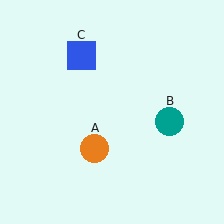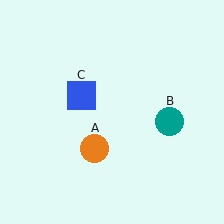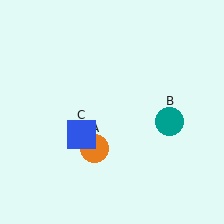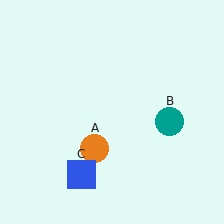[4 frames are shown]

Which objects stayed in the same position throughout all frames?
Orange circle (object A) and teal circle (object B) remained stationary.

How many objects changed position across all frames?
1 object changed position: blue square (object C).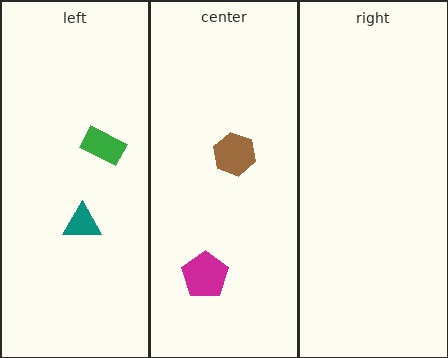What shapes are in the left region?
The green rectangle, the teal triangle.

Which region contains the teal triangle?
The left region.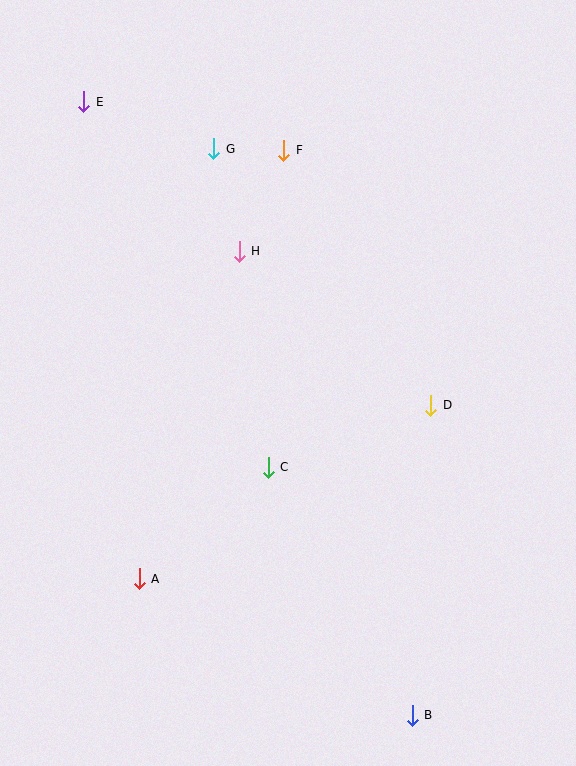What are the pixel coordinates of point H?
Point H is at (239, 251).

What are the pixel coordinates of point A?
Point A is at (139, 579).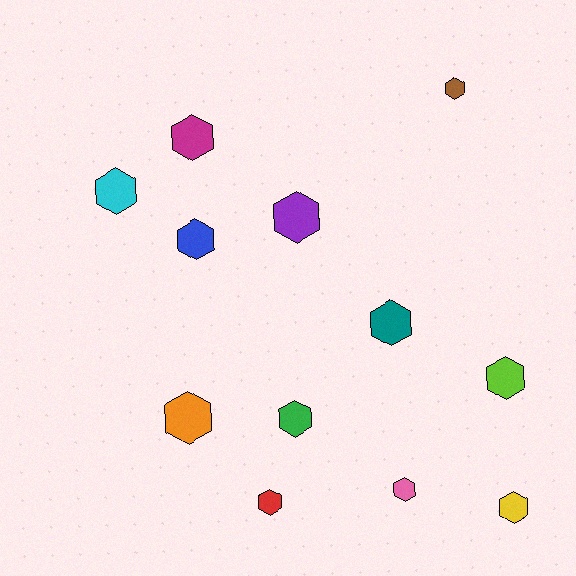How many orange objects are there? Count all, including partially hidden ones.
There is 1 orange object.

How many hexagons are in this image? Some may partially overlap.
There are 12 hexagons.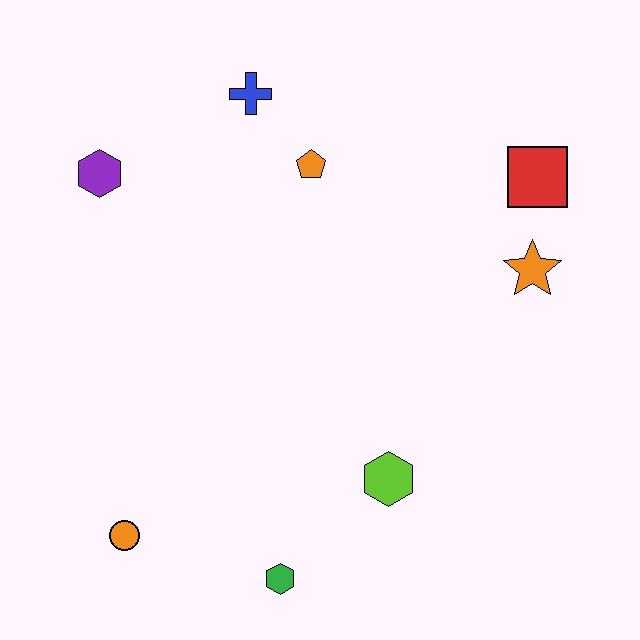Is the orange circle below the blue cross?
Yes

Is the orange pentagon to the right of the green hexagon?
Yes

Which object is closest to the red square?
The orange star is closest to the red square.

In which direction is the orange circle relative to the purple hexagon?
The orange circle is below the purple hexagon.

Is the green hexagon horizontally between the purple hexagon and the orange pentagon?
Yes